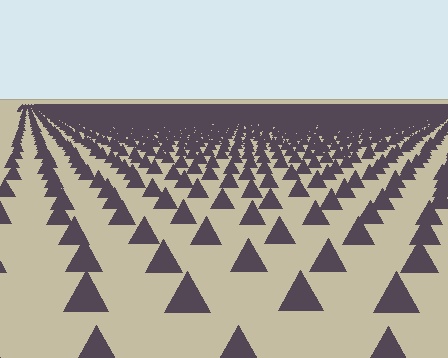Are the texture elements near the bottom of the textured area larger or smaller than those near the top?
Larger. Near the bottom, elements are closer to the viewer and appear at a bigger on-screen size.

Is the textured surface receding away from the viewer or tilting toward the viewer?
The surface is receding away from the viewer. Texture elements get smaller and denser toward the top.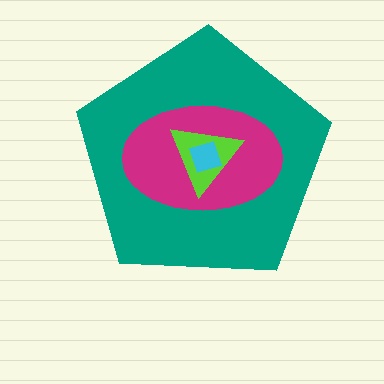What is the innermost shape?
The cyan square.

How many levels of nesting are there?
4.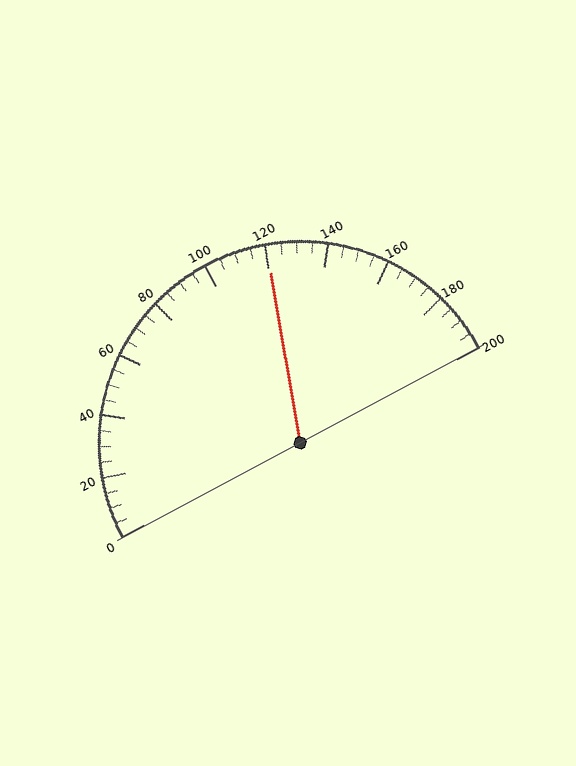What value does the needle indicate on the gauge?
The needle indicates approximately 120.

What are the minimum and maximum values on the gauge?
The gauge ranges from 0 to 200.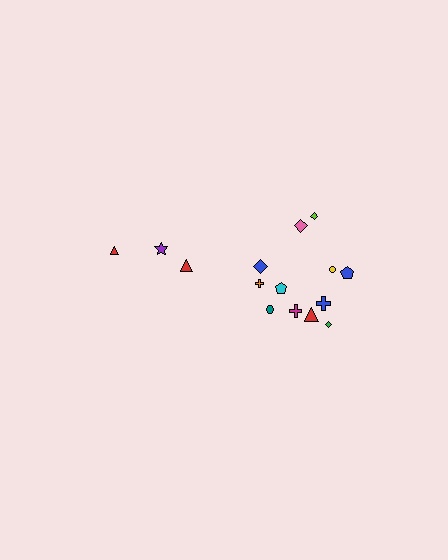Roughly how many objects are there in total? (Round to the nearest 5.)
Roughly 15 objects in total.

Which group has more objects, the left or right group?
The right group.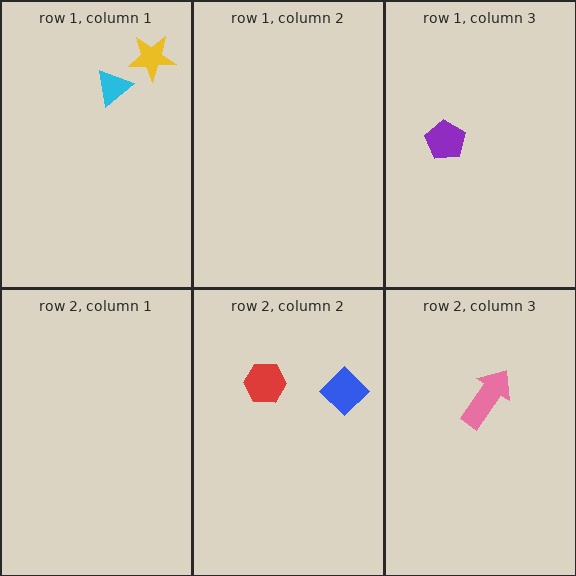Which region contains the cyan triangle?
The row 1, column 1 region.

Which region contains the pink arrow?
The row 2, column 3 region.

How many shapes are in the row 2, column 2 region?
2.